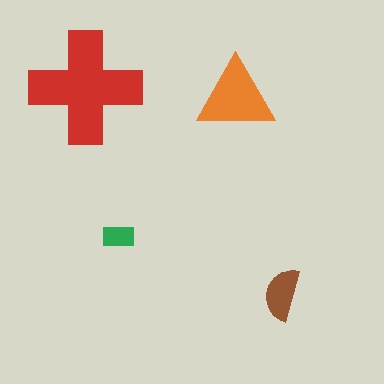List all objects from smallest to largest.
The green rectangle, the brown semicircle, the orange triangle, the red cross.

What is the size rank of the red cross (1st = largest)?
1st.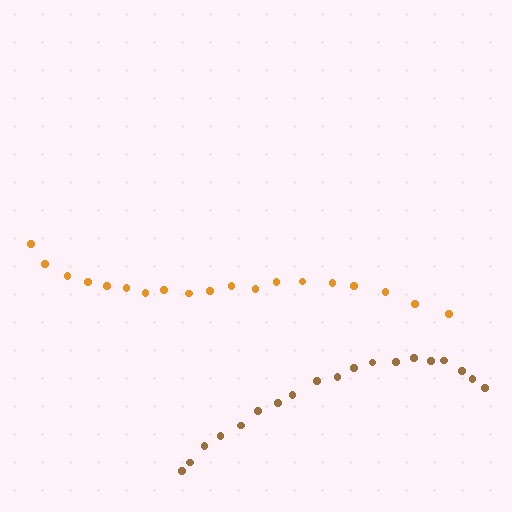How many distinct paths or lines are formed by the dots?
There are 2 distinct paths.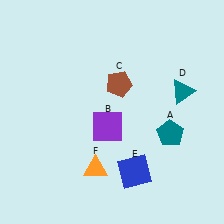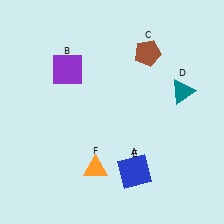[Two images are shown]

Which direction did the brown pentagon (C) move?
The brown pentagon (C) moved up.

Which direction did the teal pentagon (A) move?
The teal pentagon (A) moved down.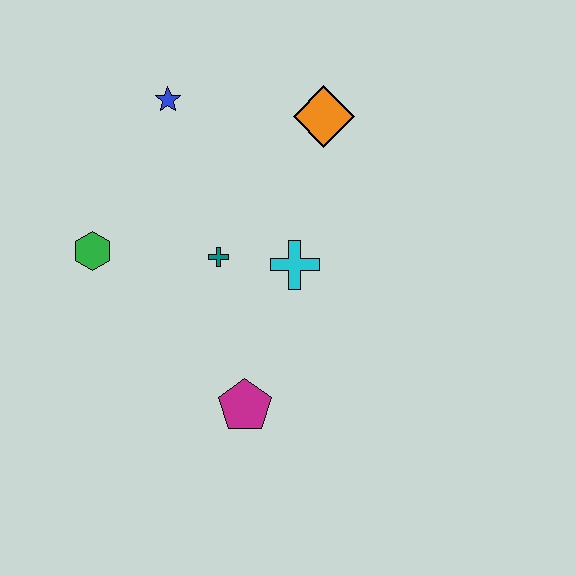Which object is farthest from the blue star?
The magenta pentagon is farthest from the blue star.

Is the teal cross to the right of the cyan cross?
No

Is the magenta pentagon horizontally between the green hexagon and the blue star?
No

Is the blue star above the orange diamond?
Yes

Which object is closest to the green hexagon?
The teal cross is closest to the green hexagon.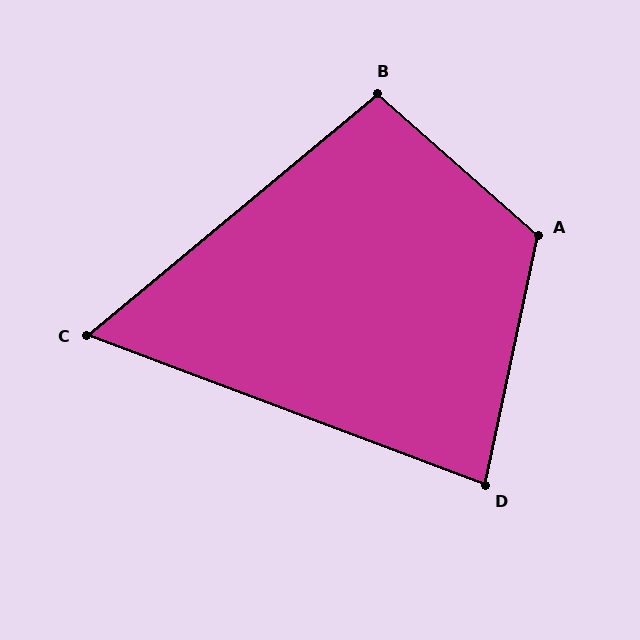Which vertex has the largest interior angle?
A, at approximately 120 degrees.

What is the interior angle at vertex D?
Approximately 81 degrees (acute).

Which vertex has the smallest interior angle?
C, at approximately 60 degrees.